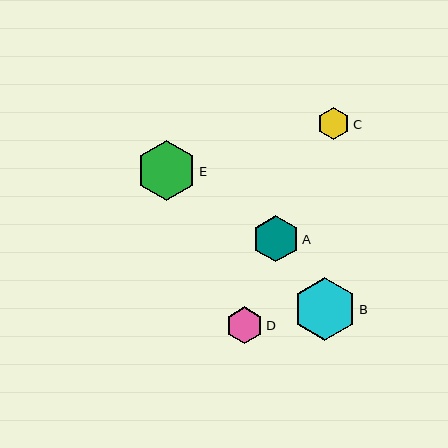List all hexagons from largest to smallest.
From largest to smallest: B, E, A, D, C.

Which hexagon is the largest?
Hexagon B is the largest with a size of approximately 63 pixels.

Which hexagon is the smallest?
Hexagon C is the smallest with a size of approximately 32 pixels.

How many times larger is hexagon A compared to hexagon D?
Hexagon A is approximately 1.2 times the size of hexagon D.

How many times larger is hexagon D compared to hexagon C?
Hexagon D is approximately 1.2 times the size of hexagon C.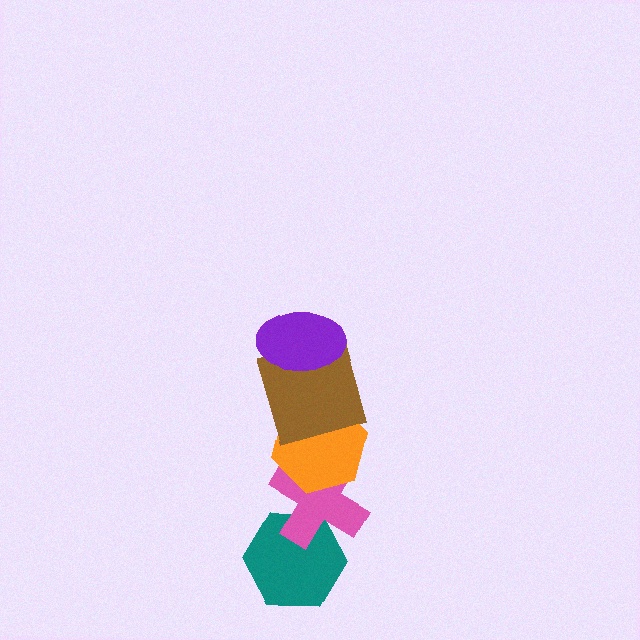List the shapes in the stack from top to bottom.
From top to bottom: the purple ellipse, the brown square, the orange hexagon, the pink cross, the teal hexagon.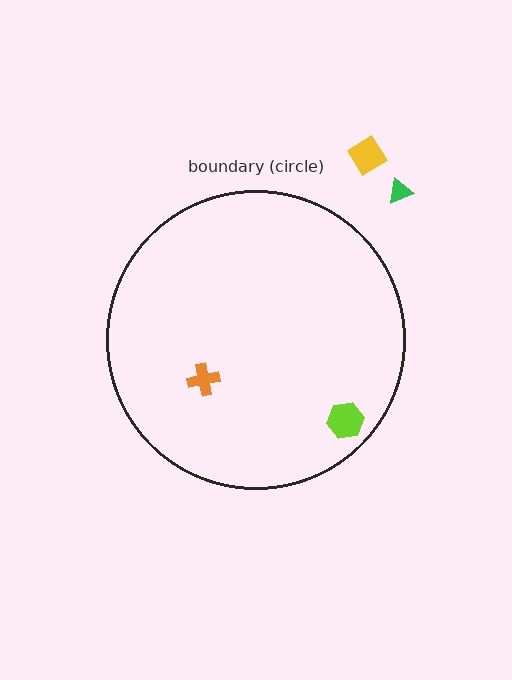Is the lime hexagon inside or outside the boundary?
Inside.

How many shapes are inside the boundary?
2 inside, 2 outside.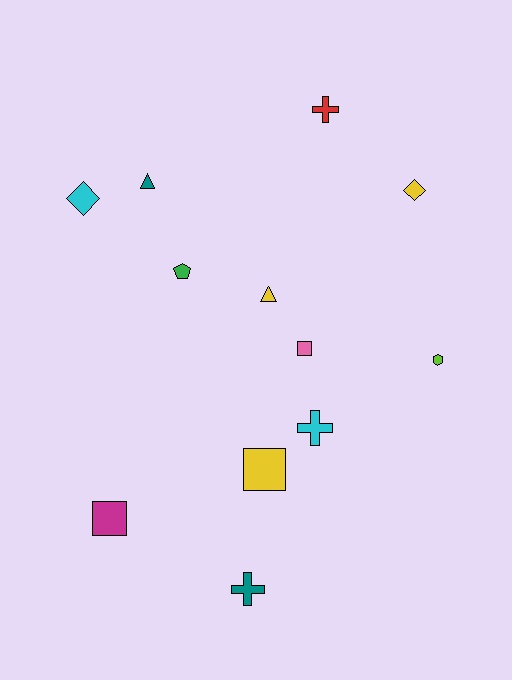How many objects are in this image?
There are 12 objects.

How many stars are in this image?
There are no stars.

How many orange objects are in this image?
There are no orange objects.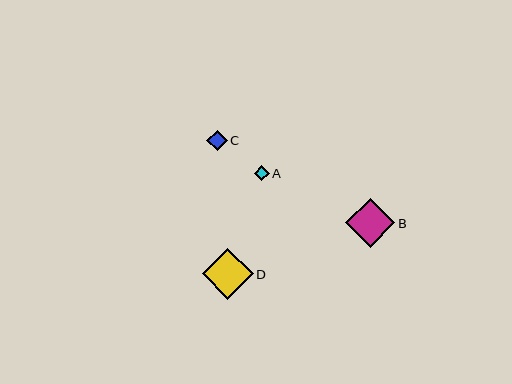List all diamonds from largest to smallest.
From largest to smallest: D, B, C, A.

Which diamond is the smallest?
Diamond A is the smallest with a size of approximately 15 pixels.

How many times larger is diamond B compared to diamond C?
Diamond B is approximately 2.4 times the size of diamond C.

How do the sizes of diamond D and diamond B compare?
Diamond D and diamond B are approximately the same size.